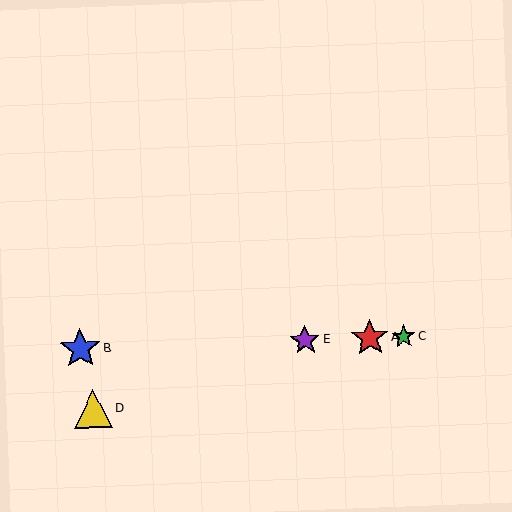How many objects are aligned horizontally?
4 objects (A, B, C, E) are aligned horizontally.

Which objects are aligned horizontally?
Objects A, B, C, E are aligned horizontally.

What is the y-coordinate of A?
Object A is at y≈338.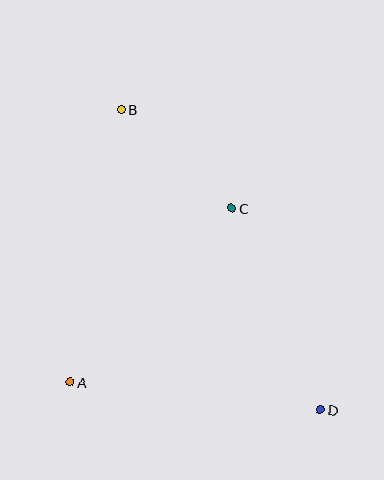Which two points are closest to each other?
Points B and C are closest to each other.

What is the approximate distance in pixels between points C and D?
The distance between C and D is approximately 220 pixels.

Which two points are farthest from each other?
Points B and D are farthest from each other.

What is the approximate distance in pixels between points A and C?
The distance between A and C is approximately 237 pixels.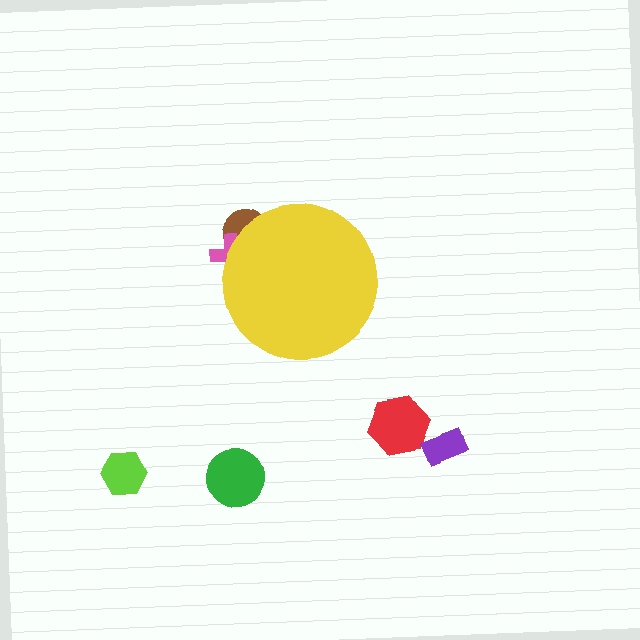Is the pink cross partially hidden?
Yes, the pink cross is partially hidden behind the yellow circle.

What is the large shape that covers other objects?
A yellow circle.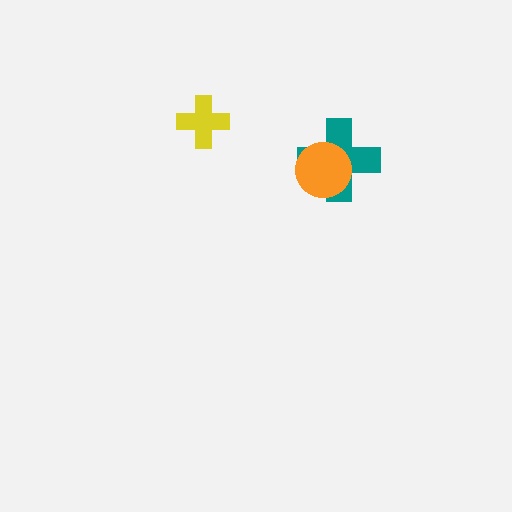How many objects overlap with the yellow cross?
0 objects overlap with the yellow cross.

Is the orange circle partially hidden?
No, no other shape covers it.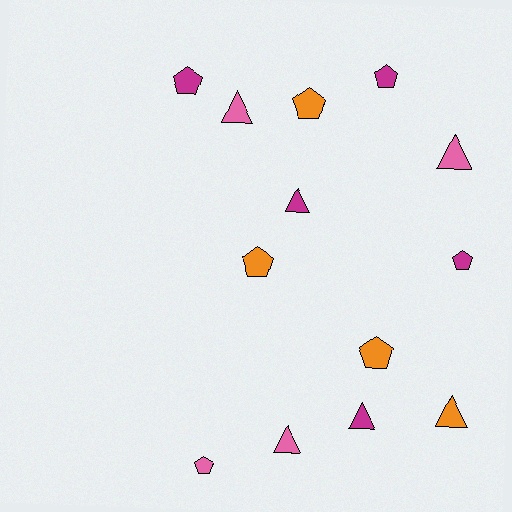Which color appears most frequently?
Magenta, with 5 objects.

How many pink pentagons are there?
There is 1 pink pentagon.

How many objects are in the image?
There are 13 objects.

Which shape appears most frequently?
Pentagon, with 7 objects.